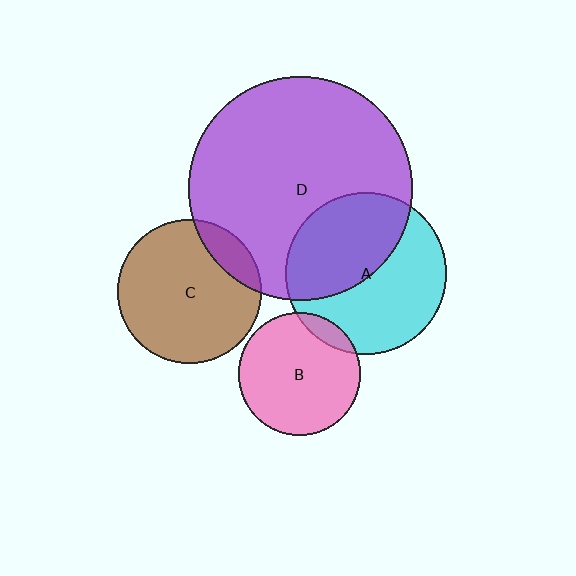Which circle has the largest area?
Circle D (purple).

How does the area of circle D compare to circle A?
Approximately 1.9 times.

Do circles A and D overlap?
Yes.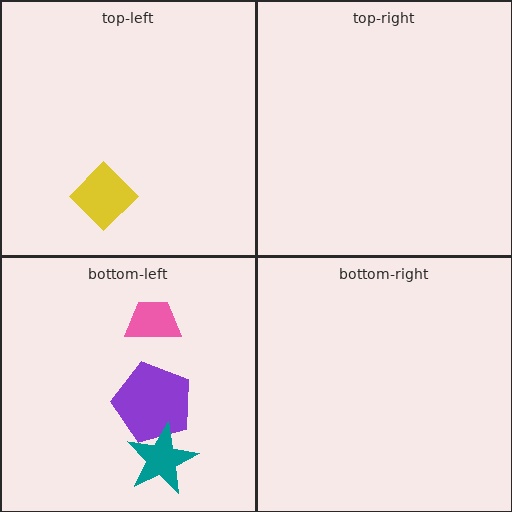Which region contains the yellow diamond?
The top-left region.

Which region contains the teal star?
The bottom-left region.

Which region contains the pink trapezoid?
The bottom-left region.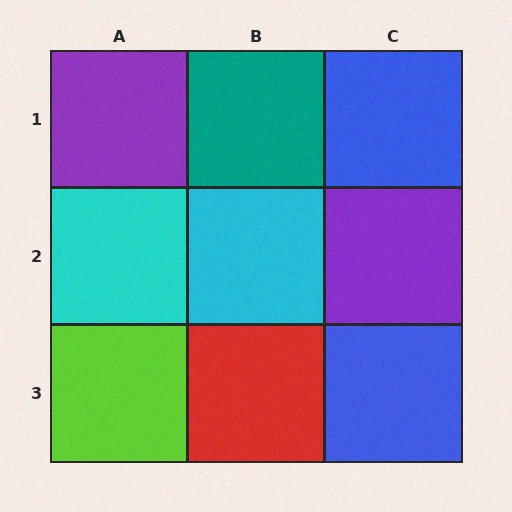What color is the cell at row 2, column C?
Purple.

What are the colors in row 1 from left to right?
Purple, teal, blue.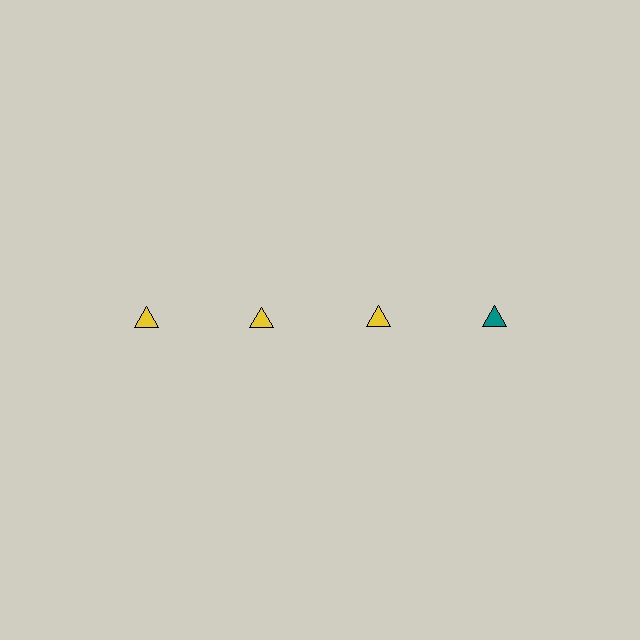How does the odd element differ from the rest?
It has a different color: teal instead of yellow.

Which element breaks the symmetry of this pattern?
The teal triangle in the top row, second from right column breaks the symmetry. All other shapes are yellow triangles.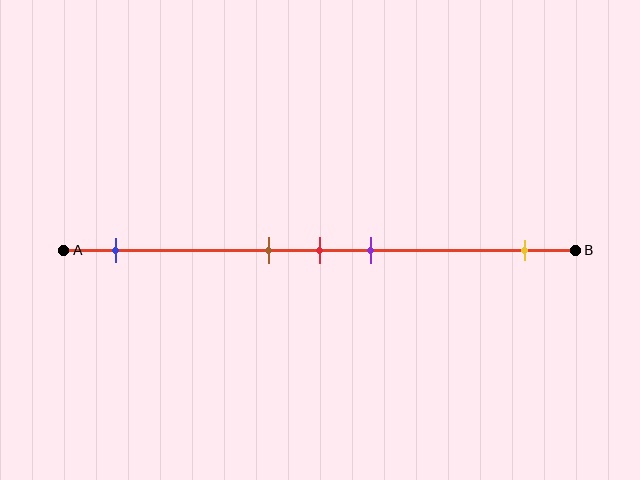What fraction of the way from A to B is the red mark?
The red mark is approximately 50% (0.5) of the way from A to B.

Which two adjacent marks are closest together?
The brown and red marks are the closest adjacent pair.